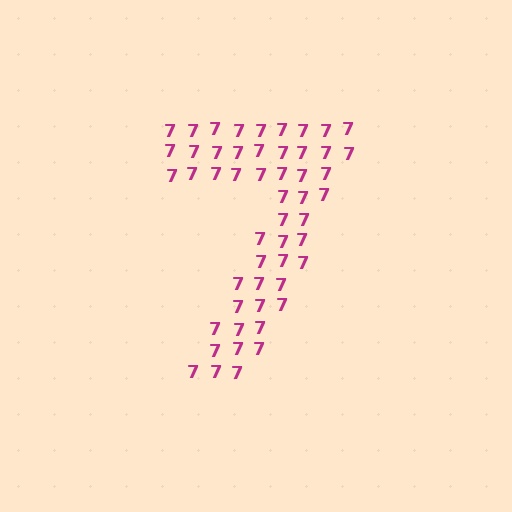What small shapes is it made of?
It is made of small digit 7's.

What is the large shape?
The large shape is the digit 7.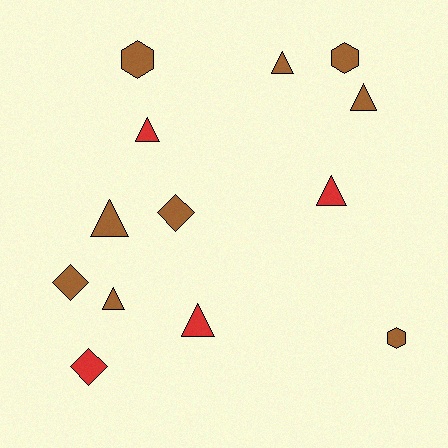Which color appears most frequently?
Brown, with 9 objects.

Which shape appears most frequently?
Triangle, with 7 objects.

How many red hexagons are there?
There are no red hexagons.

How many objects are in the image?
There are 13 objects.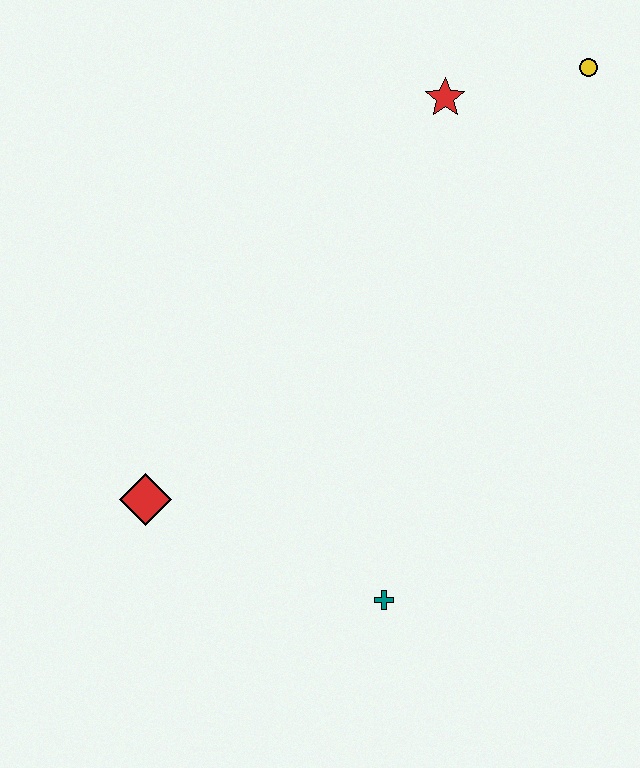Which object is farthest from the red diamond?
The yellow circle is farthest from the red diamond.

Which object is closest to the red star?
The yellow circle is closest to the red star.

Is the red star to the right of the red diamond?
Yes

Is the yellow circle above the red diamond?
Yes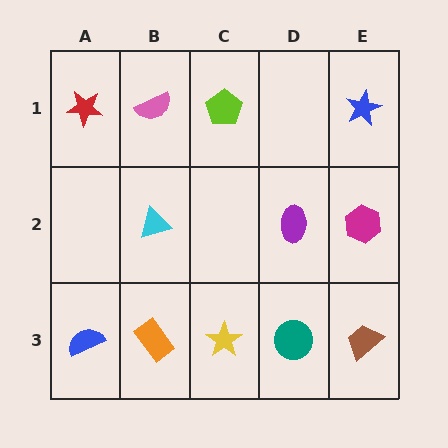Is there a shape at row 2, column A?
No, that cell is empty.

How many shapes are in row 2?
3 shapes.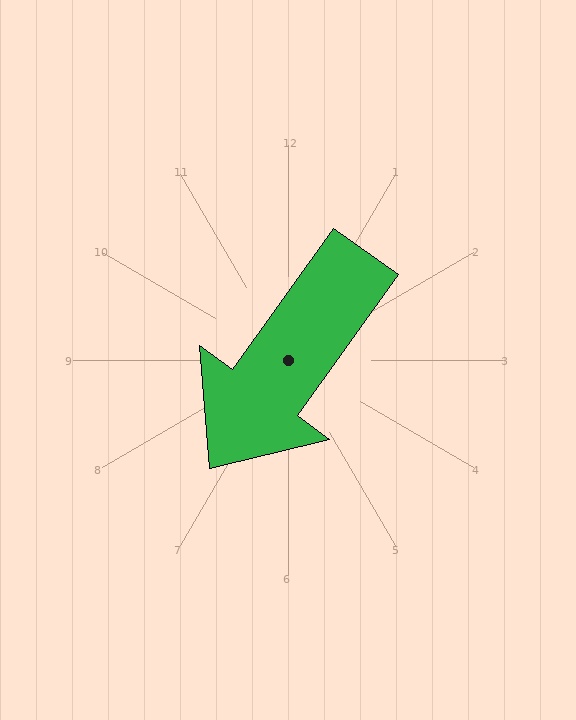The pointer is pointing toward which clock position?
Roughly 7 o'clock.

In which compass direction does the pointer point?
Southwest.